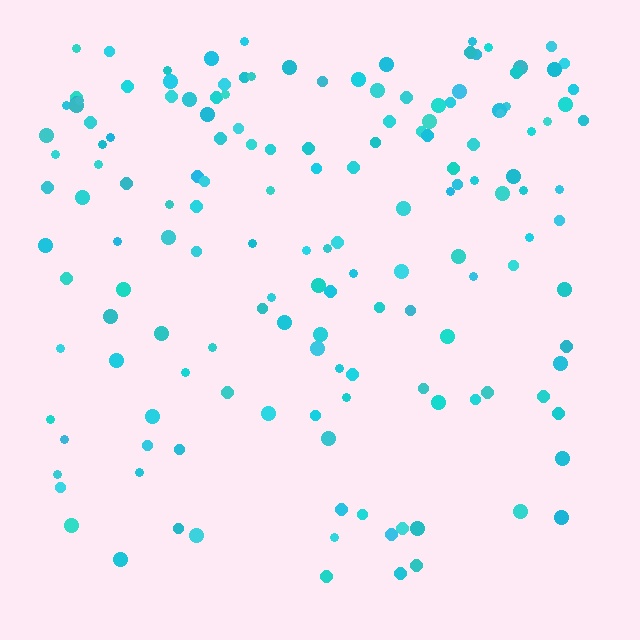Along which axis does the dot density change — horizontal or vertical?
Vertical.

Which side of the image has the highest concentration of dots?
The top.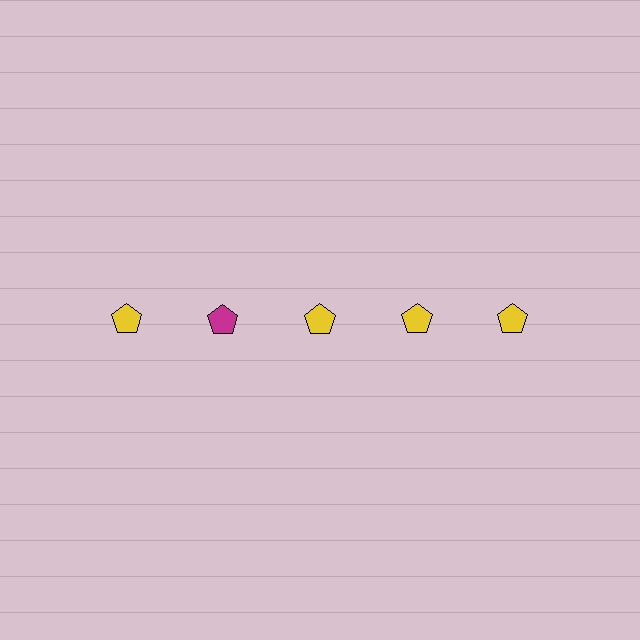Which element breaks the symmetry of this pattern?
The magenta pentagon in the top row, second from left column breaks the symmetry. All other shapes are yellow pentagons.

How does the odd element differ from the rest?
It has a different color: magenta instead of yellow.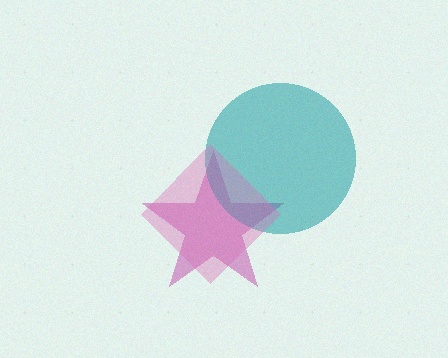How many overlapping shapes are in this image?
There are 3 overlapping shapes in the image.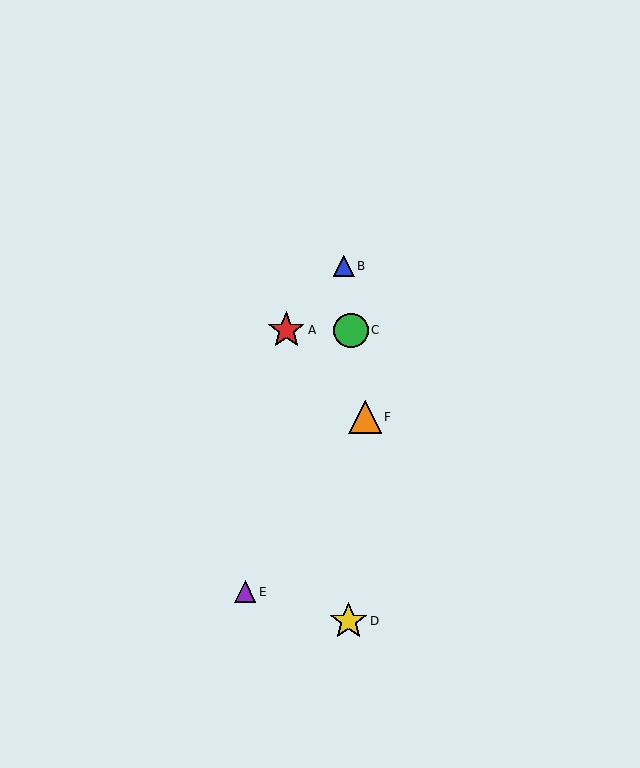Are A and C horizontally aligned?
Yes, both are at y≈330.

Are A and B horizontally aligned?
No, A is at y≈330 and B is at y≈266.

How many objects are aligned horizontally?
2 objects (A, C) are aligned horizontally.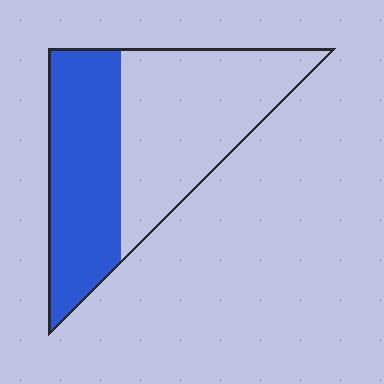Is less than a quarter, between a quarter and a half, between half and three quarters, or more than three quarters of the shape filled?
Between a quarter and a half.